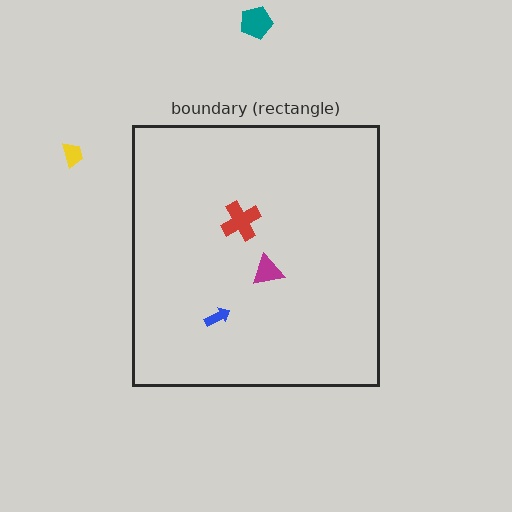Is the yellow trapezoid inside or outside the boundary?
Outside.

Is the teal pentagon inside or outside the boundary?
Outside.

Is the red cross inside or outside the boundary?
Inside.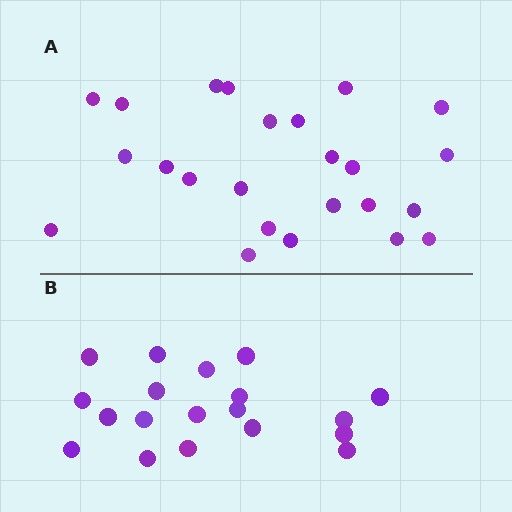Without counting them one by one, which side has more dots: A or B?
Region A (the top region) has more dots.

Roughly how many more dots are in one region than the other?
Region A has about 5 more dots than region B.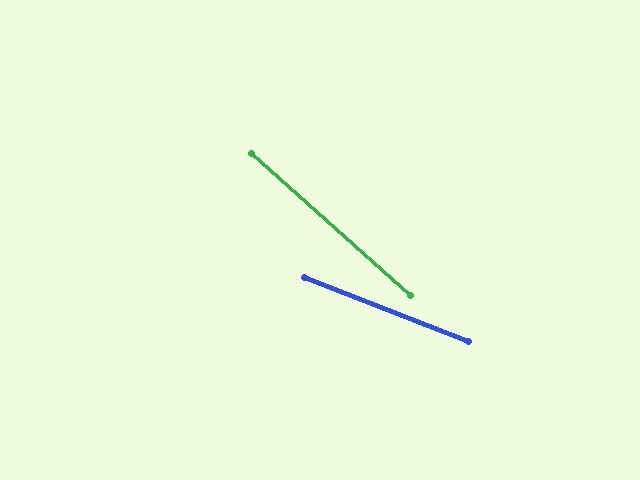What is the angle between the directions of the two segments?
Approximately 20 degrees.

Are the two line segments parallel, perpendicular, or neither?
Neither parallel nor perpendicular — they differ by about 20°.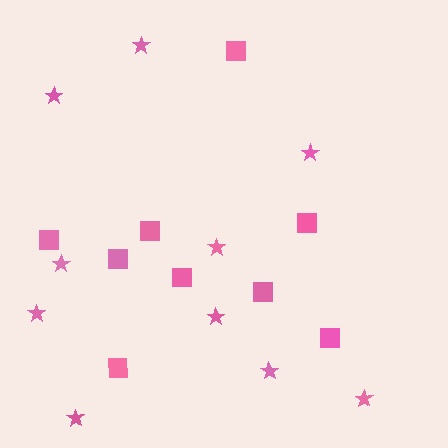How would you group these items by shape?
There are 2 groups: one group of stars (10) and one group of squares (9).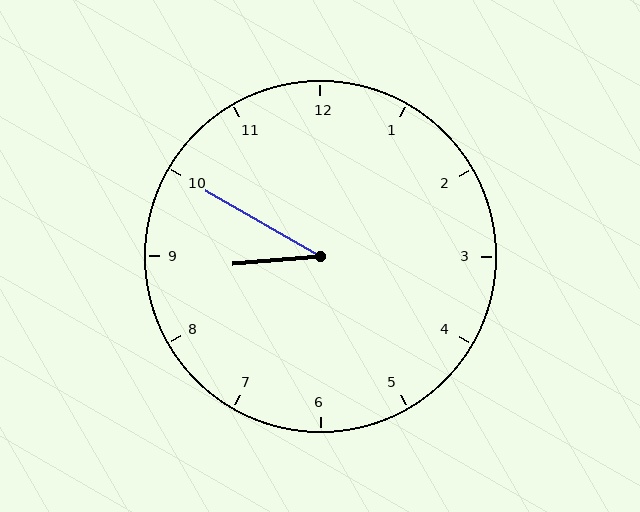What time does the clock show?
8:50.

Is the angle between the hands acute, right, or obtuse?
It is acute.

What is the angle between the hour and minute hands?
Approximately 35 degrees.